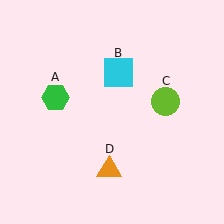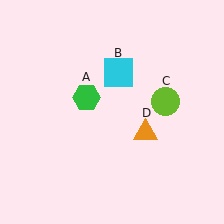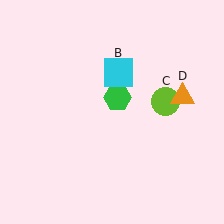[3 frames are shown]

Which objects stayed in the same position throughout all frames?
Cyan square (object B) and lime circle (object C) remained stationary.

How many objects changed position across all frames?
2 objects changed position: green hexagon (object A), orange triangle (object D).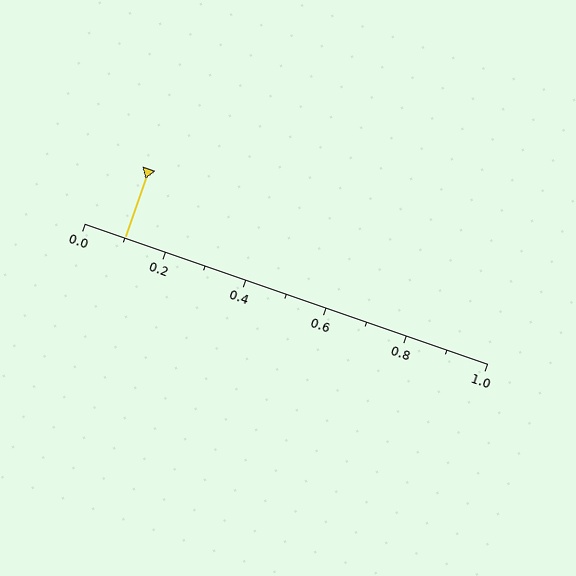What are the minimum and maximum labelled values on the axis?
The axis runs from 0.0 to 1.0.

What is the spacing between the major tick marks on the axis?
The major ticks are spaced 0.2 apart.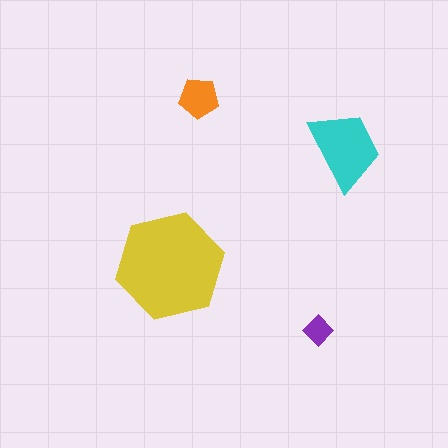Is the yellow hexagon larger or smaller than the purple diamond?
Larger.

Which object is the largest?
The yellow hexagon.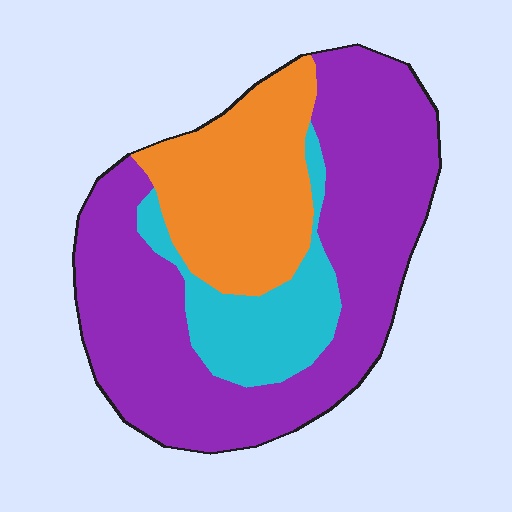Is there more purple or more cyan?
Purple.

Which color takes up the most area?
Purple, at roughly 60%.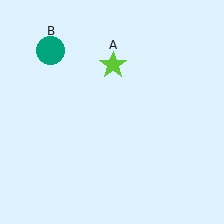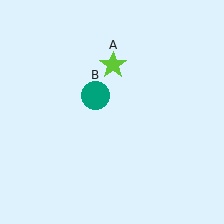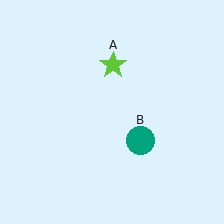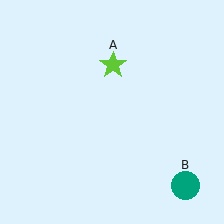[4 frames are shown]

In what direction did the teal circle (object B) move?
The teal circle (object B) moved down and to the right.